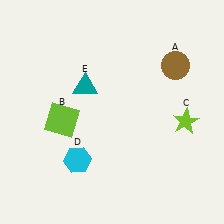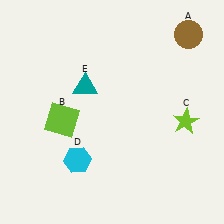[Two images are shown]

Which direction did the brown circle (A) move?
The brown circle (A) moved up.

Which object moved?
The brown circle (A) moved up.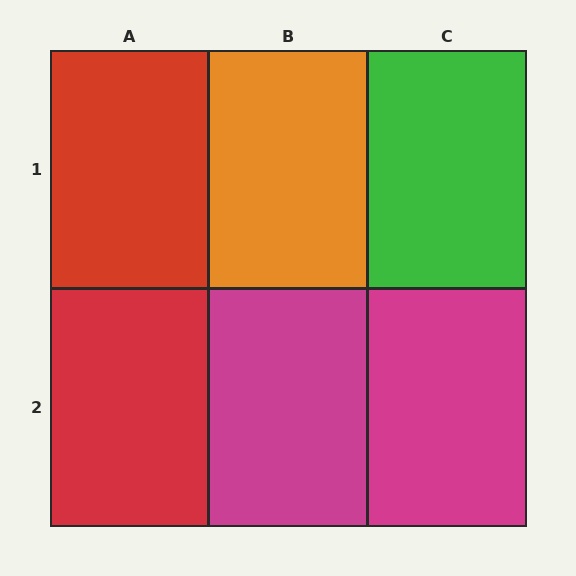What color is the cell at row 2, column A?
Red.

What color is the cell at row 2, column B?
Magenta.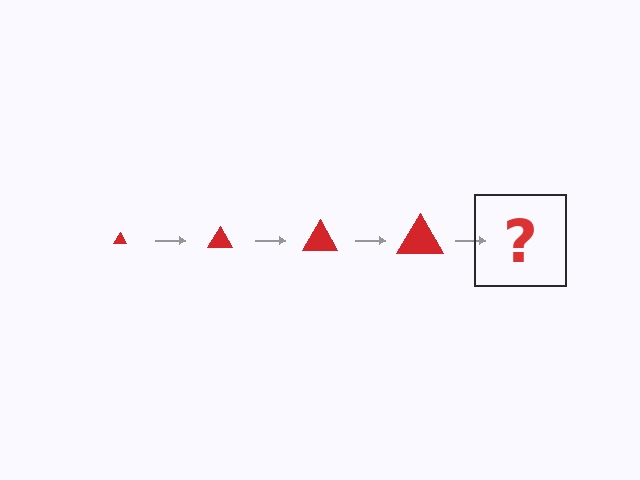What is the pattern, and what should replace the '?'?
The pattern is that the triangle gets progressively larger each step. The '?' should be a red triangle, larger than the previous one.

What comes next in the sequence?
The next element should be a red triangle, larger than the previous one.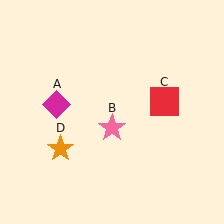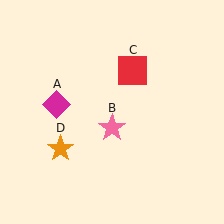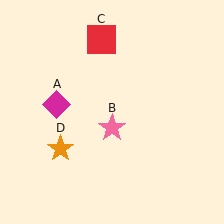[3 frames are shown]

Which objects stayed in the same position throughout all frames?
Magenta diamond (object A) and pink star (object B) and orange star (object D) remained stationary.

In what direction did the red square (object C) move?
The red square (object C) moved up and to the left.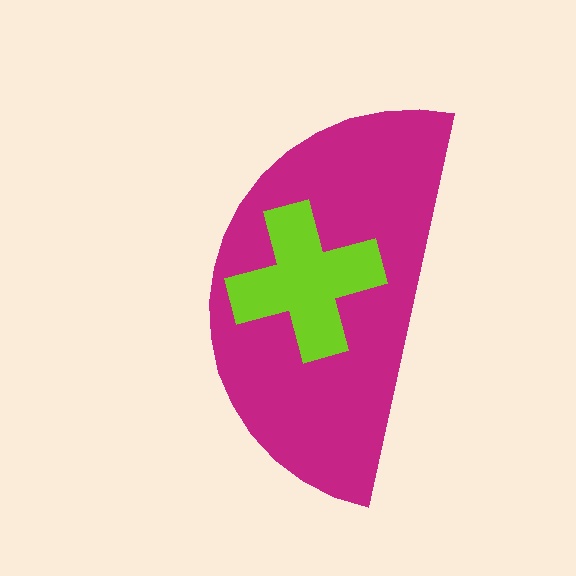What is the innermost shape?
The lime cross.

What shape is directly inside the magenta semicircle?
The lime cross.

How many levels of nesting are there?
2.